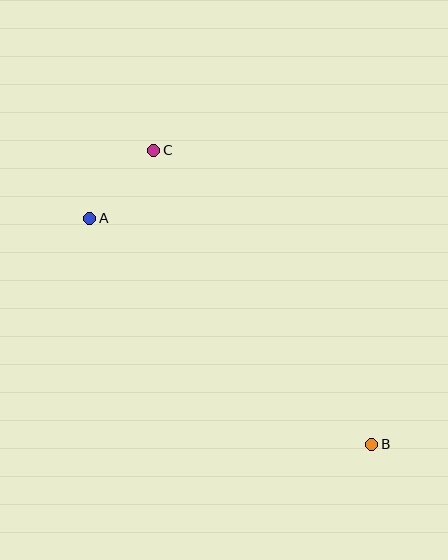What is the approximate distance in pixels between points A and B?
The distance between A and B is approximately 361 pixels.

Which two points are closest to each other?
Points A and C are closest to each other.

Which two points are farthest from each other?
Points B and C are farthest from each other.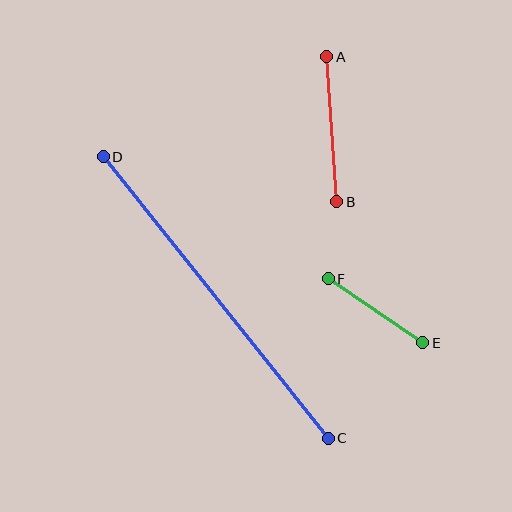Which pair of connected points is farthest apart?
Points C and D are farthest apart.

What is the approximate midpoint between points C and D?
The midpoint is at approximately (216, 298) pixels.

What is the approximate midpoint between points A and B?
The midpoint is at approximately (332, 129) pixels.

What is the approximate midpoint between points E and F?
The midpoint is at approximately (375, 311) pixels.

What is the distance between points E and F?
The distance is approximately 114 pixels.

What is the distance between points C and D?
The distance is approximately 360 pixels.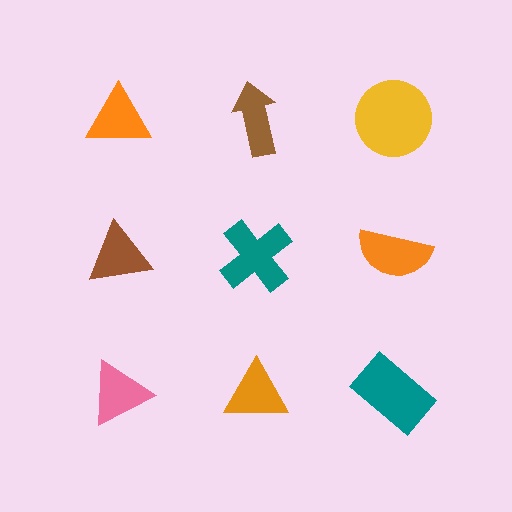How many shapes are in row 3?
3 shapes.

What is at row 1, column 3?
A yellow circle.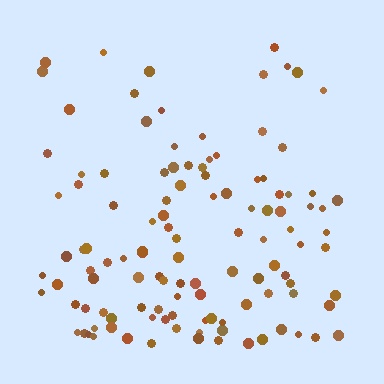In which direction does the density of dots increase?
From top to bottom, with the bottom side densest.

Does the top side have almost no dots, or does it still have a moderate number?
Still a moderate number, just noticeably fewer than the bottom.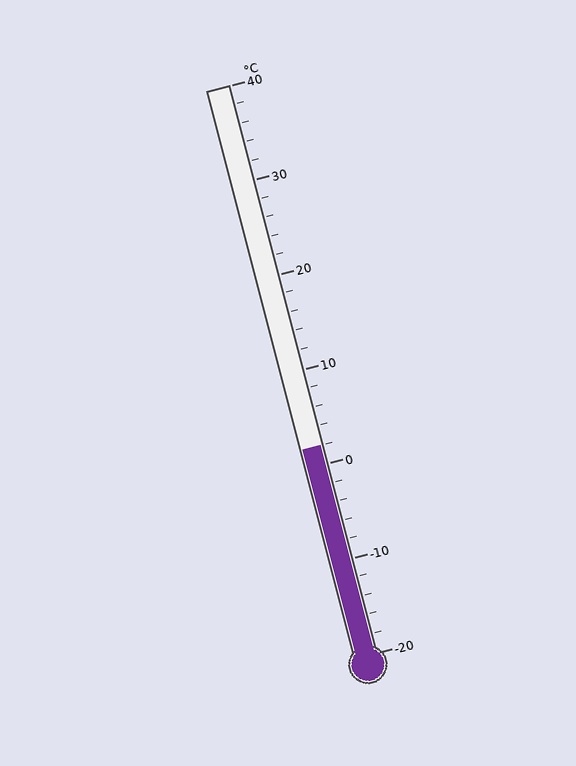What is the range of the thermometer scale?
The thermometer scale ranges from -20°C to 40°C.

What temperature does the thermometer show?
The thermometer shows approximately 2°C.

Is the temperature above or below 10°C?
The temperature is below 10°C.